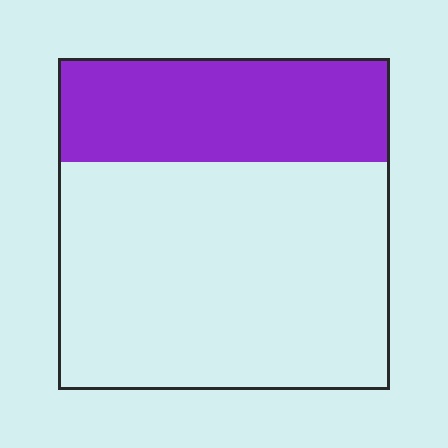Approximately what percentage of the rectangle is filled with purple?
Approximately 30%.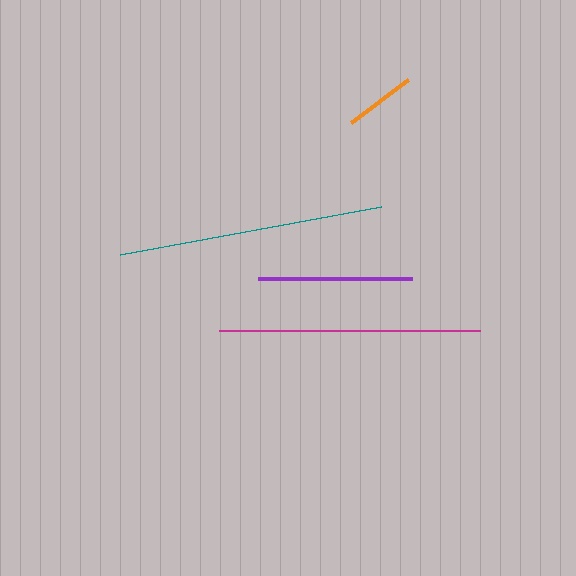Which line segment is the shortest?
The orange line is the shortest at approximately 71 pixels.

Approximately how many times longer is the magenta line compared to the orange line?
The magenta line is approximately 3.7 times the length of the orange line.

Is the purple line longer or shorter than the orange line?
The purple line is longer than the orange line.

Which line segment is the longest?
The teal line is the longest at approximately 265 pixels.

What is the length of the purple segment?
The purple segment is approximately 154 pixels long.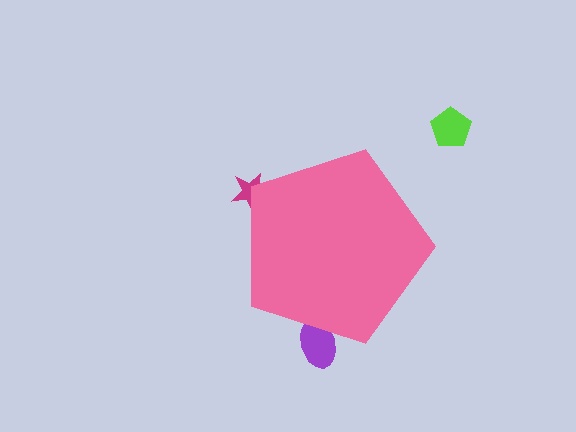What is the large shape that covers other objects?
A pink pentagon.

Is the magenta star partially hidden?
Yes, the magenta star is partially hidden behind the pink pentagon.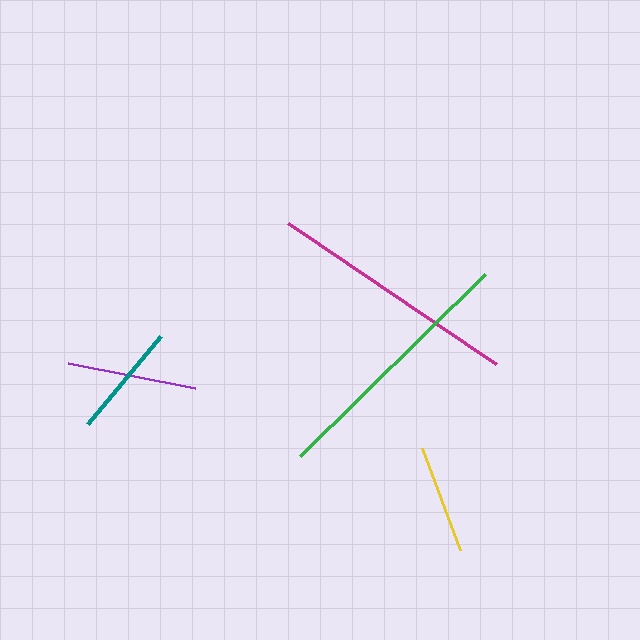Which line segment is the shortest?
The yellow line is the shortest at approximately 109 pixels.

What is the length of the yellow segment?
The yellow segment is approximately 109 pixels long.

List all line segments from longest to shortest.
From longest to shortest: green, magenta, purple, teal, yellow.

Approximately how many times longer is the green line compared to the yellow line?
The green line is approximately 2.4 times the length of the yellow line.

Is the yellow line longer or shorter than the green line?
The green line is longer than the yellow line.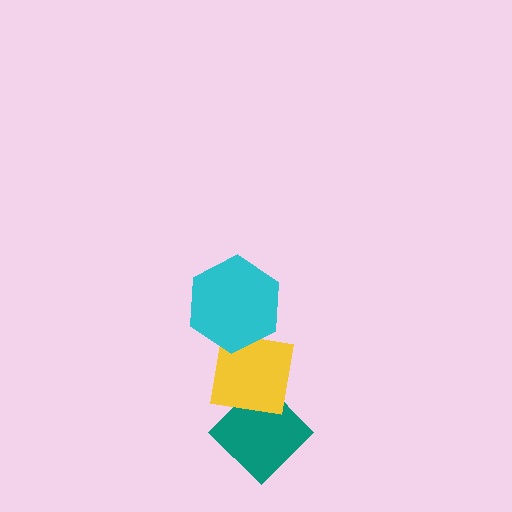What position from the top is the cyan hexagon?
The cyan hexagon is 1st from the top.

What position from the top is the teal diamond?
The teal diamond is 3rd from the top.